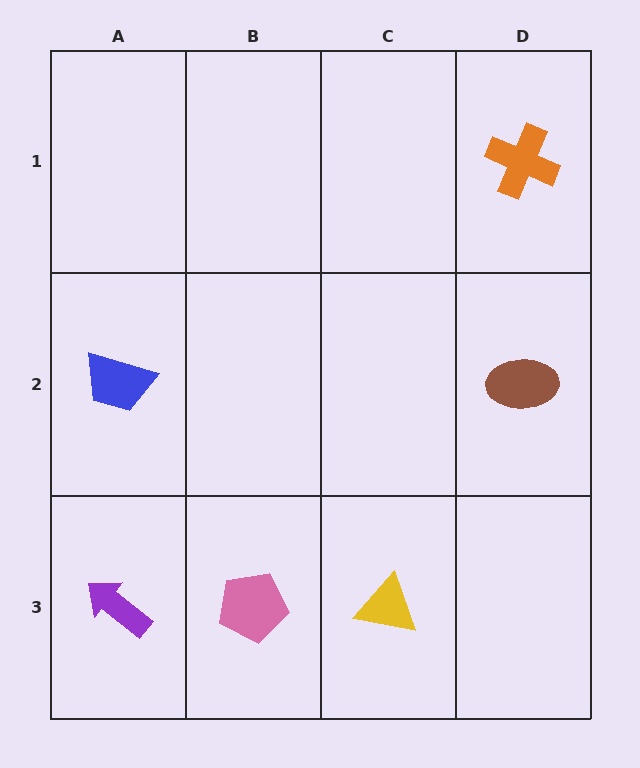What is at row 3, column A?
A purple arrow.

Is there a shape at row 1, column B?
No, that cell is empty.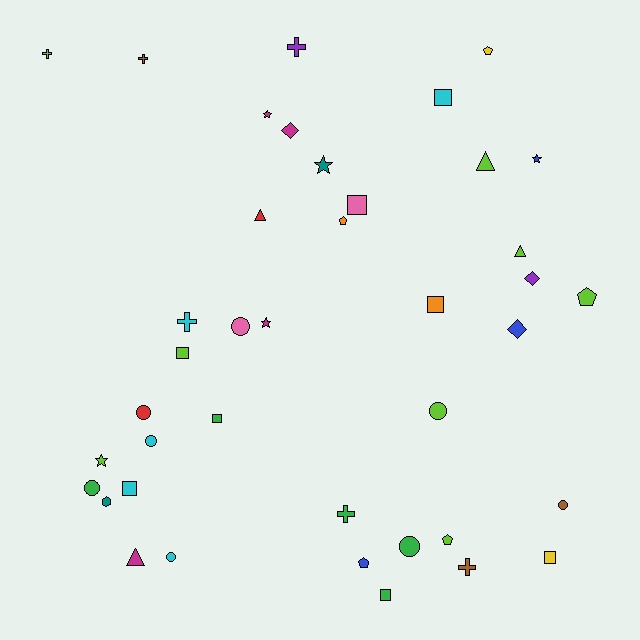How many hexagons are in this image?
There is 1 hexagon.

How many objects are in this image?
There are 40 objects.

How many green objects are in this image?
There are 5 green objects.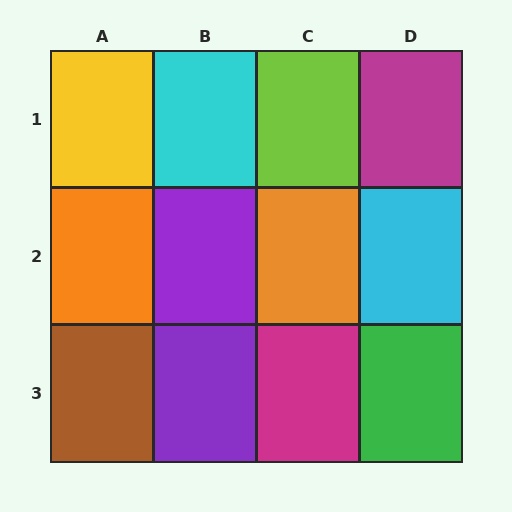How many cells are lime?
1 cell is lime.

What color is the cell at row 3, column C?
Magenta.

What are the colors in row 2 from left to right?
Orange, purple, orange, cyan.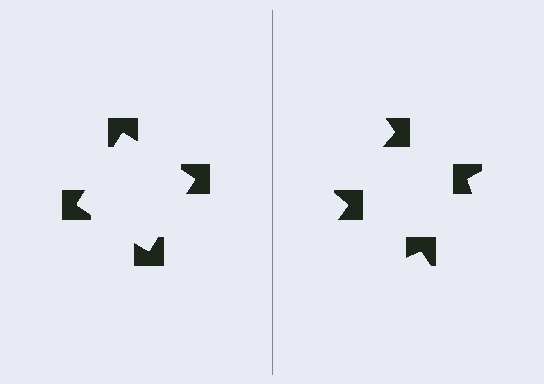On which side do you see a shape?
An illusory square appears on the left side. On the right side the wedge cuts are rotated, so no coherent shape forms.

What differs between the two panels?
The notched squares are positioned identically on both sides; only the wedge orientations differ. On the left they align to a square; on the right they are misaligned.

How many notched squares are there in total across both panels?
8 — 4 on each side.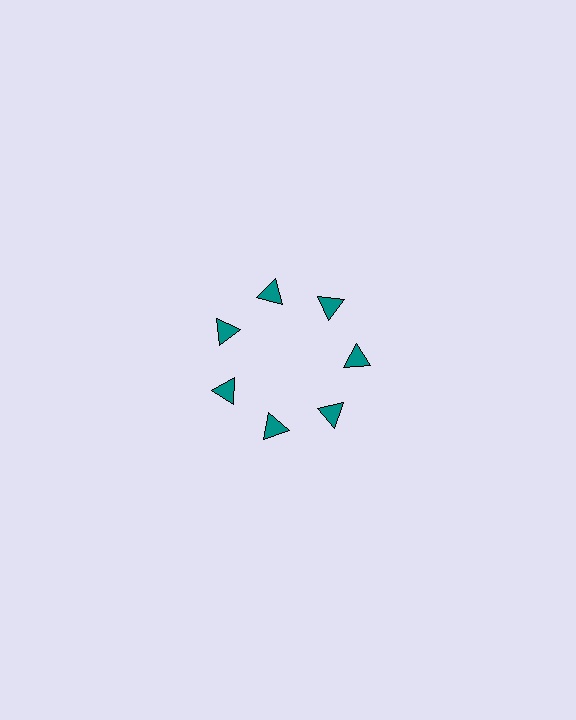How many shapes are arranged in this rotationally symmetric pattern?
There are 7 shapes, arranged in 7 groups of 1.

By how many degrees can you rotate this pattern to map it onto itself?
The pattern maps onto itself every 51 degrees of rotation.